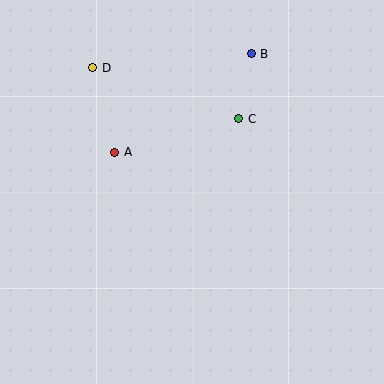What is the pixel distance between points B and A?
The distance between B and A is 168 pixels.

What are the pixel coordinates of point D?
Point D is at (93, 68).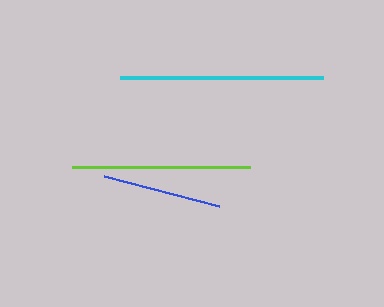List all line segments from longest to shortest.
From longest to shortest: cyan, lime, blue.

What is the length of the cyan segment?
The cyan segment is approximately 204 pixels long.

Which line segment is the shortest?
The blue line is the shortest at approximately 119 pixels.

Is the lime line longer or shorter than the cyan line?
The cyan line is longer than the lime line.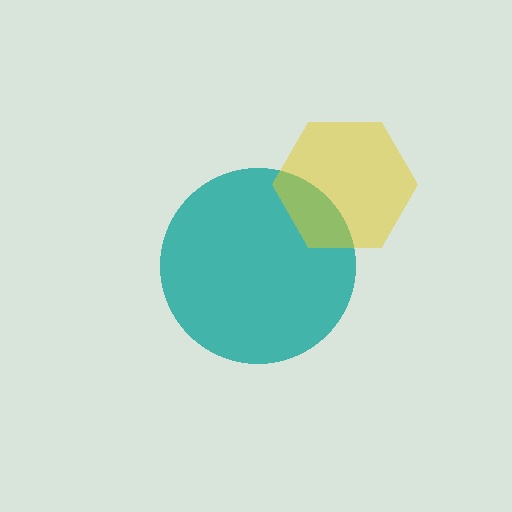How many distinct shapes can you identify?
There are 2 distinct shapes: a teal circle, a yellow hexagon.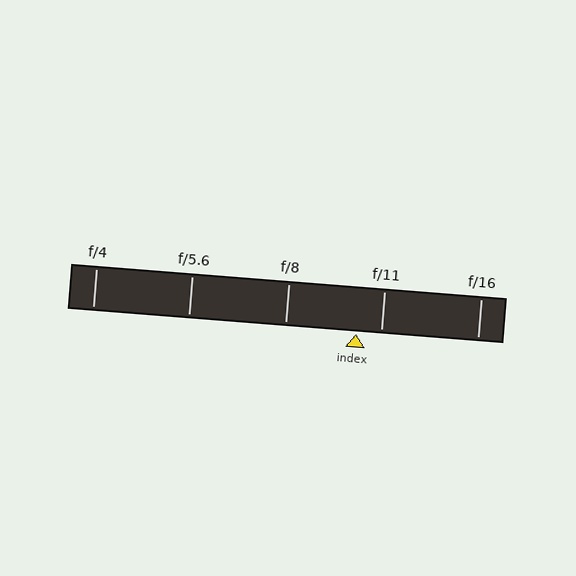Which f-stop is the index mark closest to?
The index mark is closest to f/11.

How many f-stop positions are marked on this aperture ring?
There are 5 f-stop positions marked.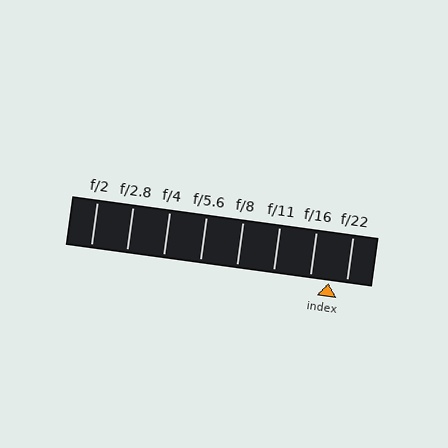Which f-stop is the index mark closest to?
The index mark is closest to f/22.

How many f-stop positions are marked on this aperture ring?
There are 8 f-stop positions marked.